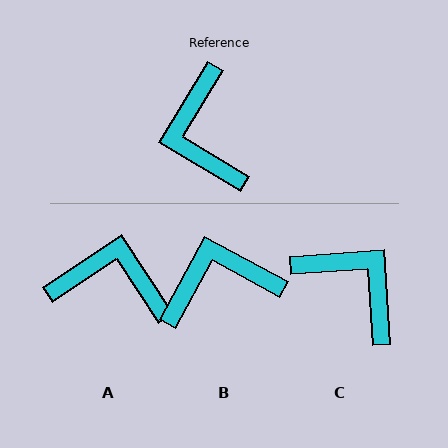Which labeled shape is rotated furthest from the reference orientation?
C, about 145 degrees away.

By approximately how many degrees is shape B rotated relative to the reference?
Approximately 88 degrees clockwise.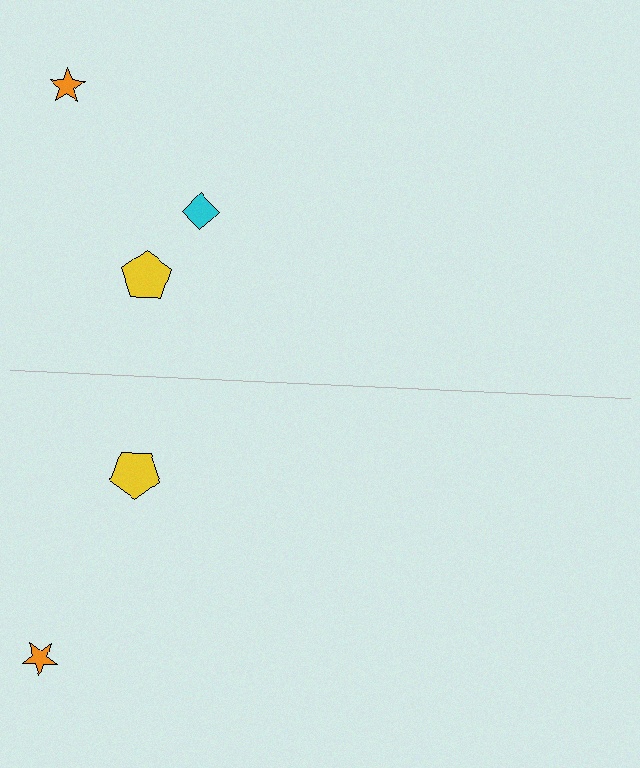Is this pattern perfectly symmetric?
No, the pattern is not perfectly symmetric. A cyan diamond is missing from the bottom side.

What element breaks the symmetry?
A cyan diamond is missing from the bottom side.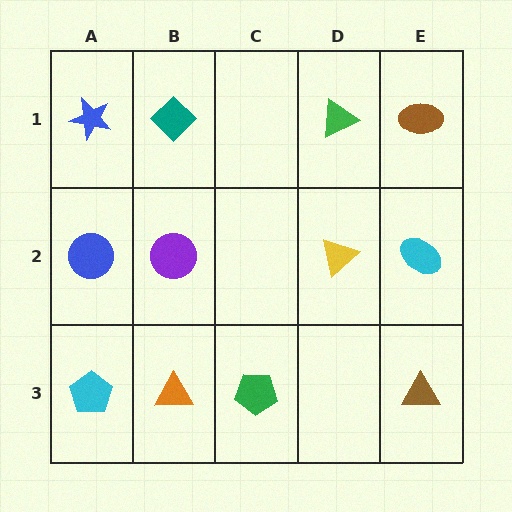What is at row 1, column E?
A brown ellipse.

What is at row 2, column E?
A cyan ellipse.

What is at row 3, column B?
An orange triangle.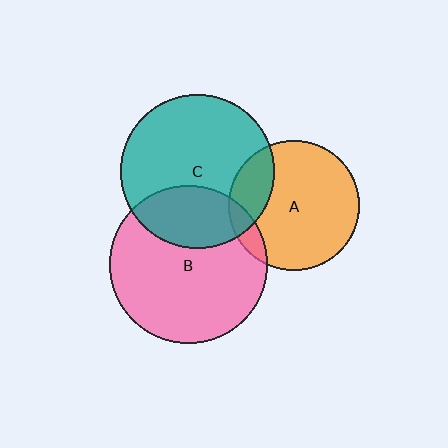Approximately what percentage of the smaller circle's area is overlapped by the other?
Approximately 20%.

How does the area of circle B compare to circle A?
Approximately 1.5 times.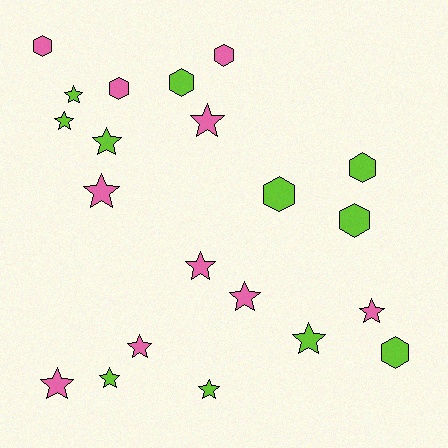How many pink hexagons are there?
There are 3 pink hexagons.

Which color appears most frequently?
Lime, with 11 objects.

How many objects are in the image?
There are 21 objects.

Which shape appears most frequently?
Star, with 13 objects.